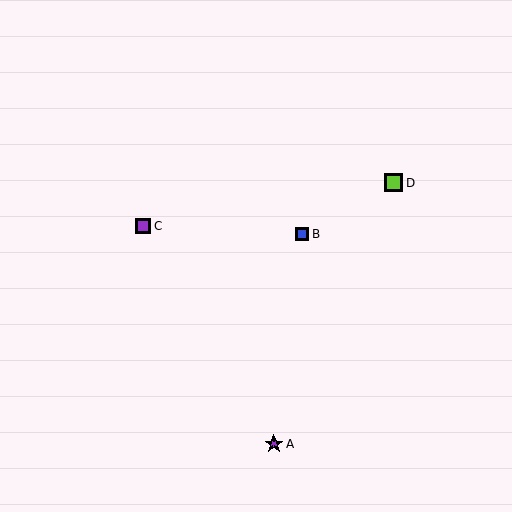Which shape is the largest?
The lime square (labeled D) is the largest.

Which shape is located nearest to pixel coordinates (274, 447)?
The purple star (labeled A) at (274, 444) is nearest to that location.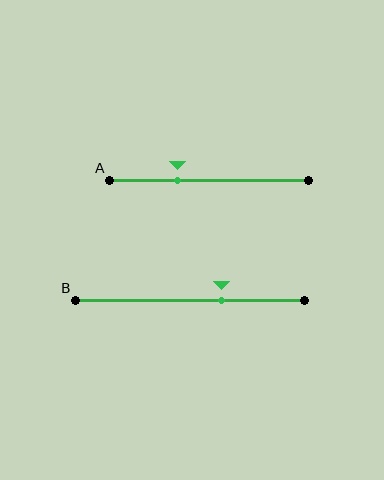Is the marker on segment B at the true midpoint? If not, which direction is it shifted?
No, the marker on segment B is shifted to the right by about 14% of the segment length.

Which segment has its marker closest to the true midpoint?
Segment B has its marker closest to the true midpoint.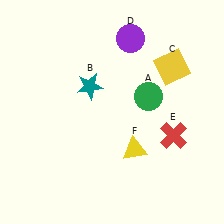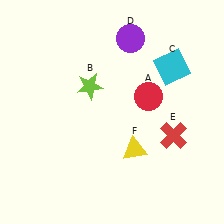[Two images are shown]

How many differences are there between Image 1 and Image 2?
There are 3 differences between the two images.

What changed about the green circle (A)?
In Image 1, A is green. In Image 2, it changed to red.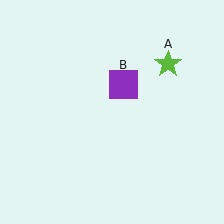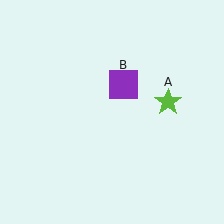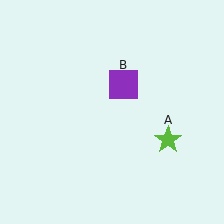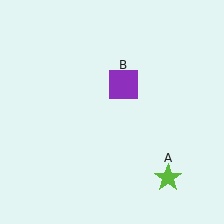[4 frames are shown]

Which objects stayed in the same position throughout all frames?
Purple square (object B) remained stationary.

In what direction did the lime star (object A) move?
The lime star (object A) moved down.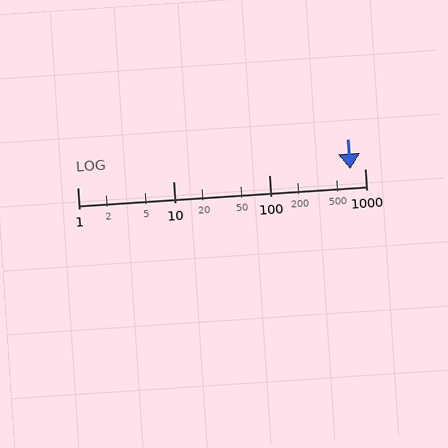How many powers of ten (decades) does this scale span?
The scale spans 3 decades, from 1 to 1000.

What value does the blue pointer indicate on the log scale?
The pointer indicates approximately 700.